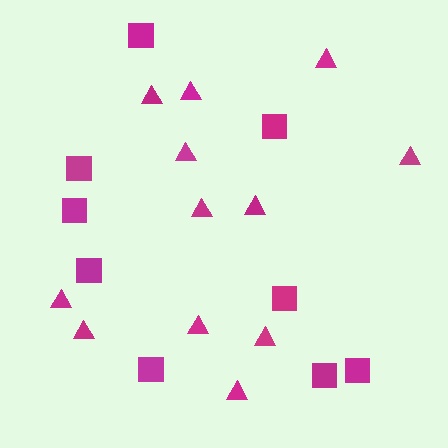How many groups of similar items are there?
There are 2 groups: one group of squares (9) and one group of triangles (12).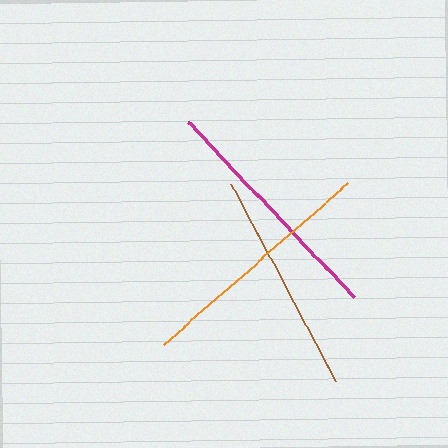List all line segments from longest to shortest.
From longest to shortest: orange, magenta, brown.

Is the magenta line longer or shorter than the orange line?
The orange line is longer than the magenta line.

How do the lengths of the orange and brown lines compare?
The orange and brown lines are approximately the same length.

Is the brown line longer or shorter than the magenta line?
The magenta line is longer than the brown line.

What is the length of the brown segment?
The brown segment is approximately 224 pixels long.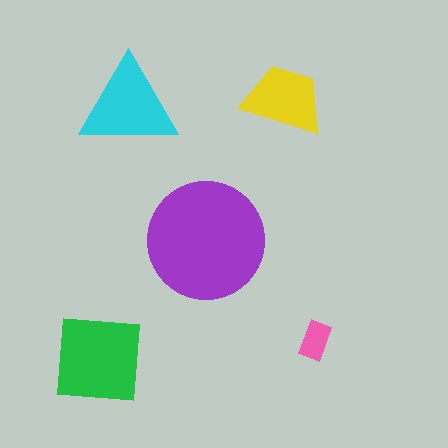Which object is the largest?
The purple circle.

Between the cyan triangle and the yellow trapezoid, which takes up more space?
The cyan triangle.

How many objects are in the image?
There are 5 objects in the image.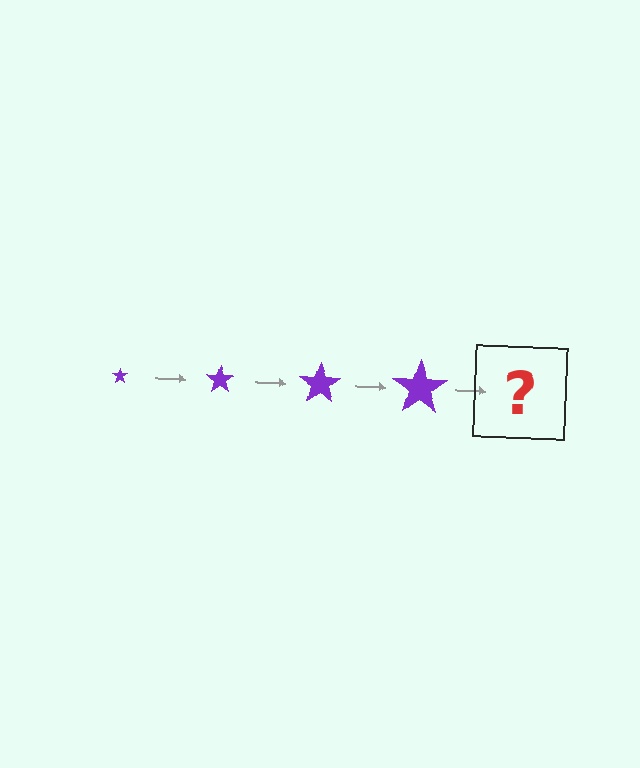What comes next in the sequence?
The next element should be a purple star, larger than the previous one.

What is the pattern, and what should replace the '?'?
The pattern is that the star gets progressively larger each step. The '?' should be a purple star, larger than the previous one.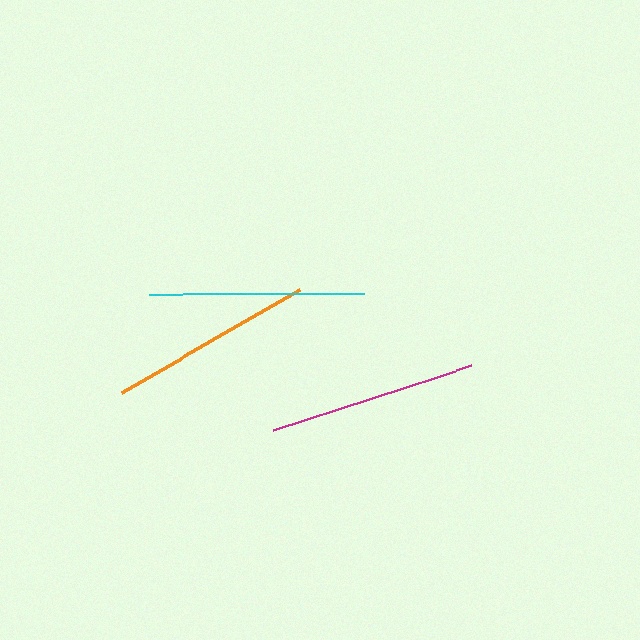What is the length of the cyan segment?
The cyan segment is approximately 215 pixels long.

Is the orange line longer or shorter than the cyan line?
The cyan line is longer than the orange line.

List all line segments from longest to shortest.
From longest to shortest: cyan, magenta, orange.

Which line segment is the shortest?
The orange line is the shortest at approximately 204 pixels.